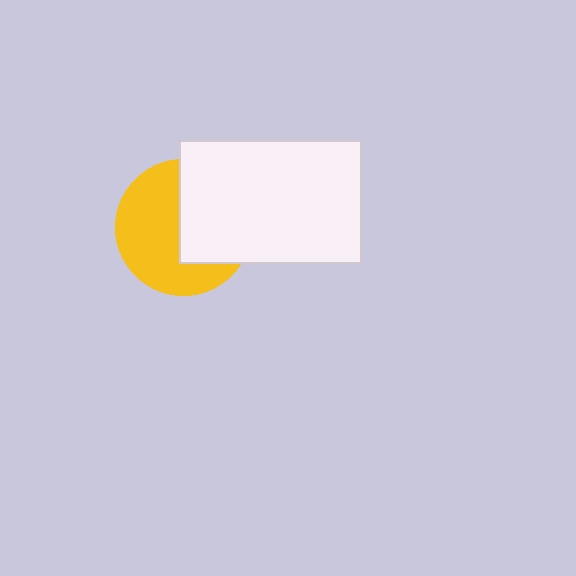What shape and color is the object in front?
The object in front is a white rectangle.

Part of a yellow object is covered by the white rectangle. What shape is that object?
It is a circle.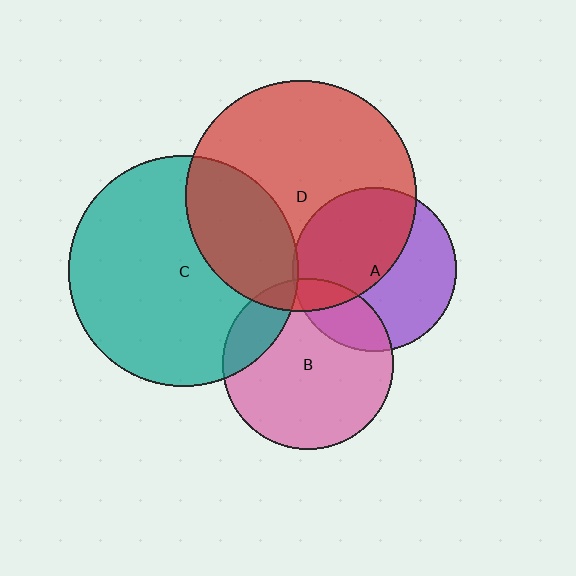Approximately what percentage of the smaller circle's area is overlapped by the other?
Approximately 30%.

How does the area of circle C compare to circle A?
Approximately 2.0 times.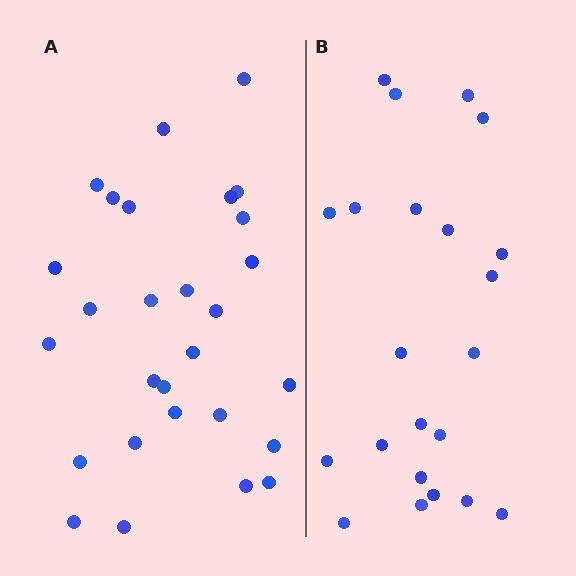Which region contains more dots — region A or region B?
Region A (the left region) has more dots.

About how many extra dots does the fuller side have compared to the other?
Region A has about 6 more dots than region B.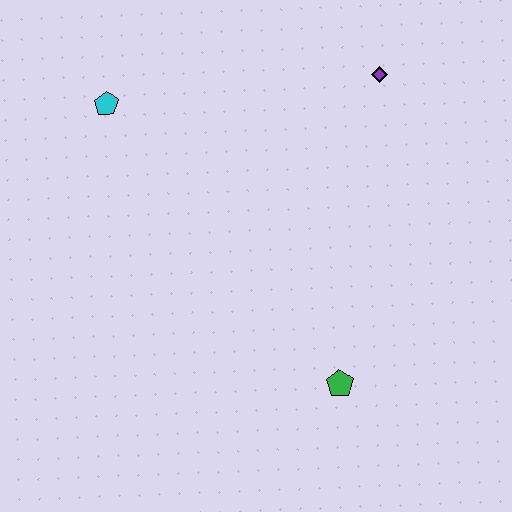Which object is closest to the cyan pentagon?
The purple diamond is closest to the cyan pentagon.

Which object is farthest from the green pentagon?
The cyan pentagon is farthest from the green pentagon.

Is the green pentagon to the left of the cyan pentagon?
No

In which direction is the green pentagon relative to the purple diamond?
The green pentagon is below the purple diamond.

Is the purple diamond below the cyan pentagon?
No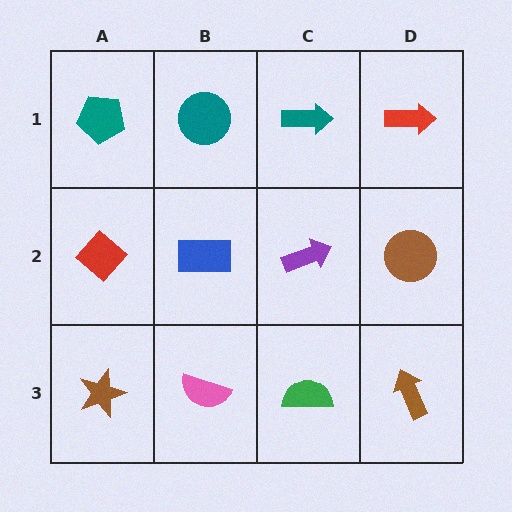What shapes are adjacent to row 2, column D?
A red arrow (row 1, column D), a brown arrow (row 3, column D), a purple arrow (row 2, column C).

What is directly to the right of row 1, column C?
A red arrow.